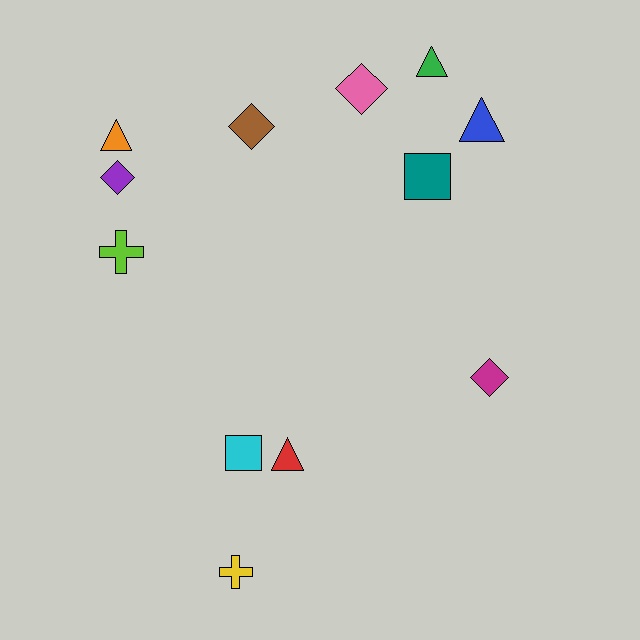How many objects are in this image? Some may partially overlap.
There are 12 objects.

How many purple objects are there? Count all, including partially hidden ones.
There is 1 purple object.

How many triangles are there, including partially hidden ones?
There are 4 triangles.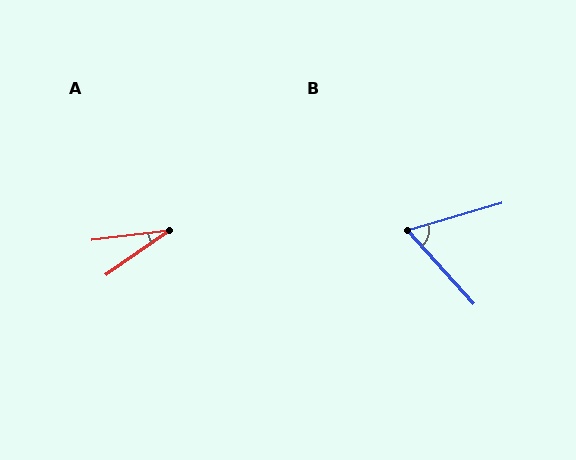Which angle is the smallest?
A, at approximately 28 degrees.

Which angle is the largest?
B, at approximately 64 degrees.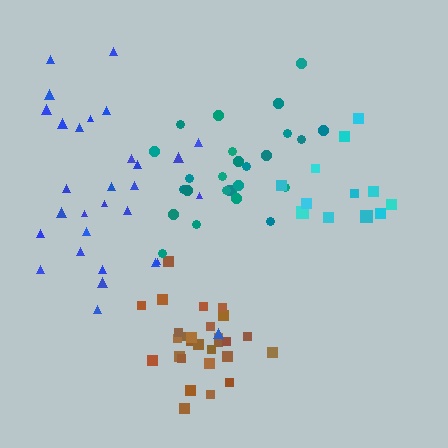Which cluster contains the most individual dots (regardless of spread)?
Blue (30).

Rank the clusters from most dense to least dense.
brown, teal, cyan, blue.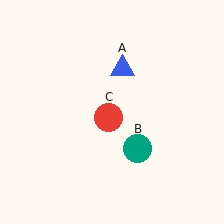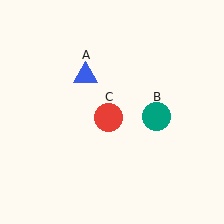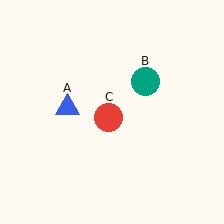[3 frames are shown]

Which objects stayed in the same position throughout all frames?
Red circle (object C) remained stationary.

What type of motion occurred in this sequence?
The blue triangle (object A), teal circle (object B) rotated counterclockwise around the center of the scene.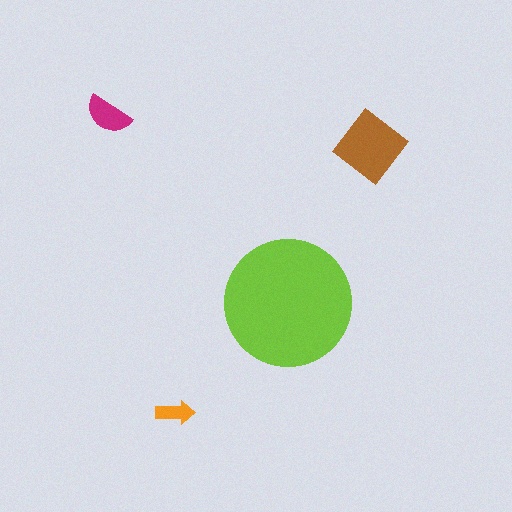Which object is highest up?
The magenta semicircle is topmost.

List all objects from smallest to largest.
The orange arrow, the magenta semicircle, the brown diamond, the lime circle.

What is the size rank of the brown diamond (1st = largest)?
2nd.